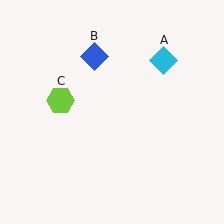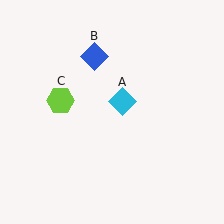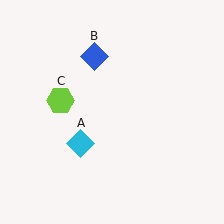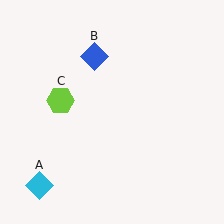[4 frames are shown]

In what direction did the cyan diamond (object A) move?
The cyan diamond (object A) moved down and to the left.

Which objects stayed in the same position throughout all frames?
Blue diamond (object B) and lime hexagon (object C) remained stationary.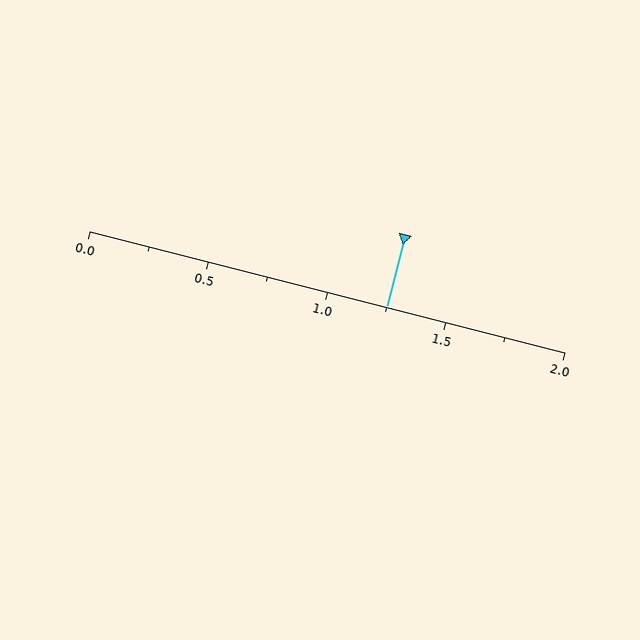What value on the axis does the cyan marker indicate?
The marker indicates approximately 1.25.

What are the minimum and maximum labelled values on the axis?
The axis runs from 0.0 to 2.0.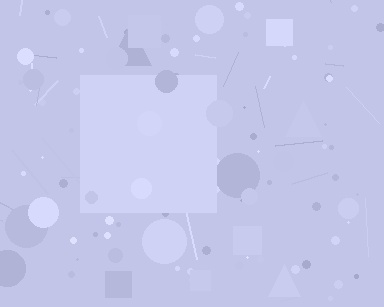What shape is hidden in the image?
A square is hidden in the image.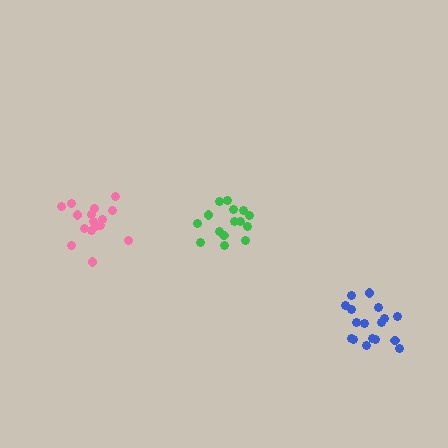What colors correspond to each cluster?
The clusters are colored: green, pink, blue.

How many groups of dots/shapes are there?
There are 3 groups.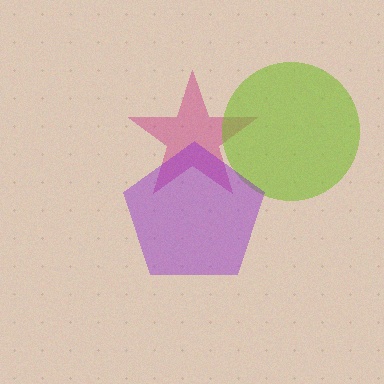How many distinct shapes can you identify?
There are 3 distinct shapes: a magenta star, a lime circle, a purple pentagon.